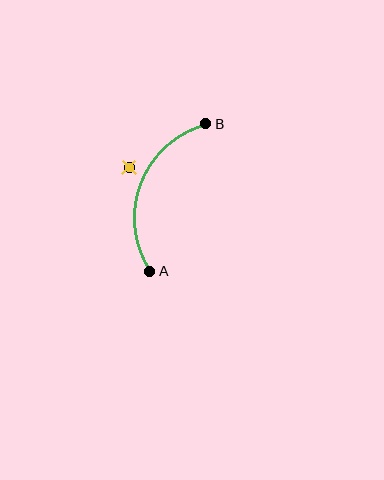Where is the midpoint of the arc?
The arc midpoint is the point on the curve farthest from the straight line joining A and B. It sits to the left of that line.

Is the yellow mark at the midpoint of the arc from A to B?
No — the yellow mark does not lie on the arc at all. It sits slightly outside the curve.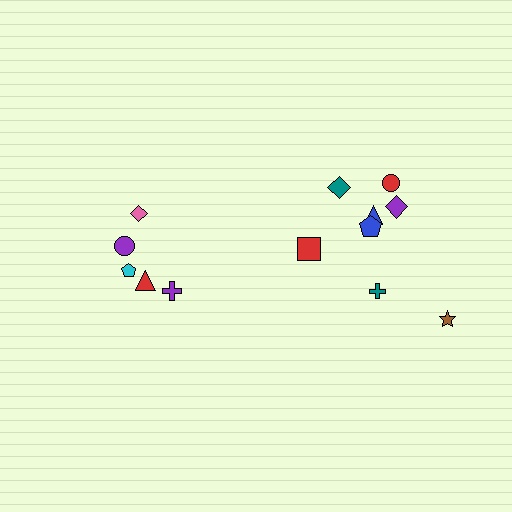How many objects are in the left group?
There are 5 objects.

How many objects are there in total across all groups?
There are 13 objects.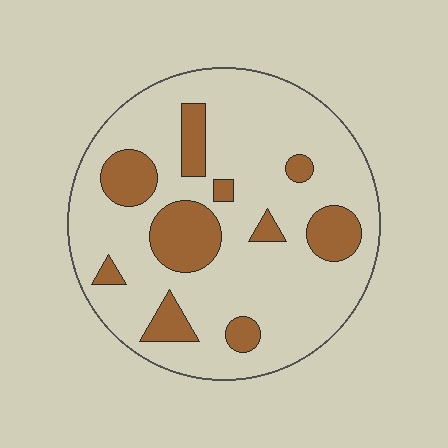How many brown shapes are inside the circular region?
10.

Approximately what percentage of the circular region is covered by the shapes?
Approximately 20%.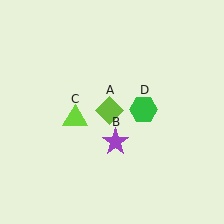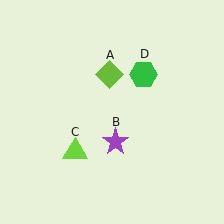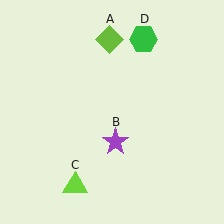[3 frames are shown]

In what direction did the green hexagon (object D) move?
The green hexagon (object D) moved up.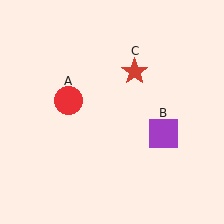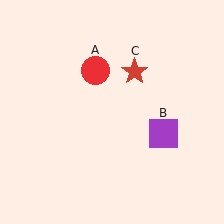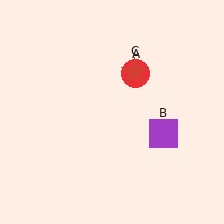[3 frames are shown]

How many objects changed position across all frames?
1 object changed position: red circle (object A).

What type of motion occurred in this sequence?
The red circle (object A) rotated clockwise around the center of the scene.